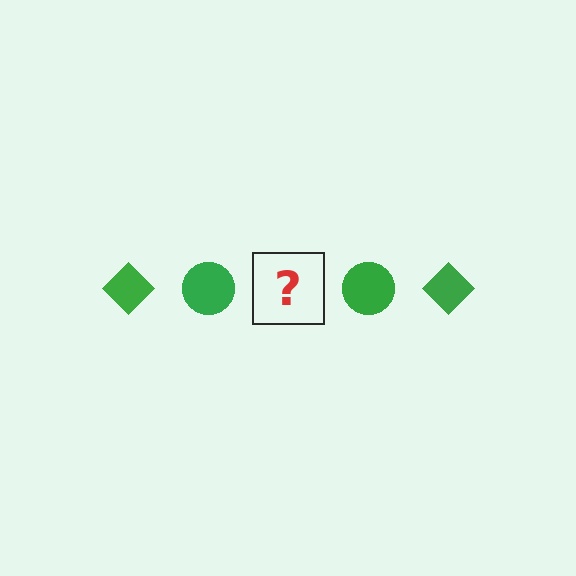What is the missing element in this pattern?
The missing element is a green diamond.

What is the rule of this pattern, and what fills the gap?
The rule is that the pattern cycles through diamond, circle shapes in green. The gap should be filled with a green diamond.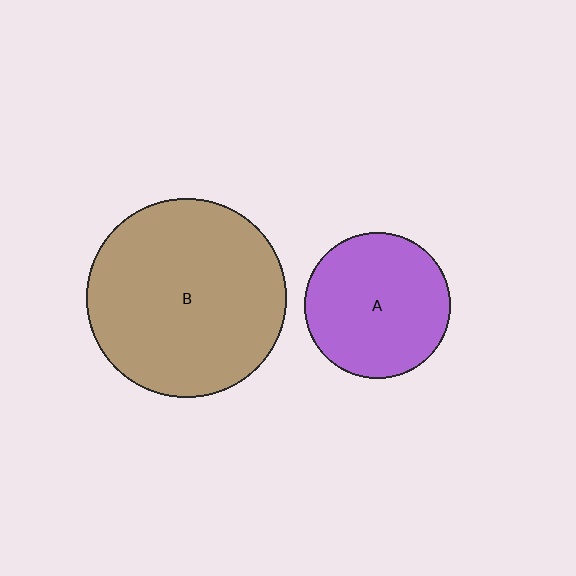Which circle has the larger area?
Circle B (brown).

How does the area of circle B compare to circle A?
Approximately 1.9 times.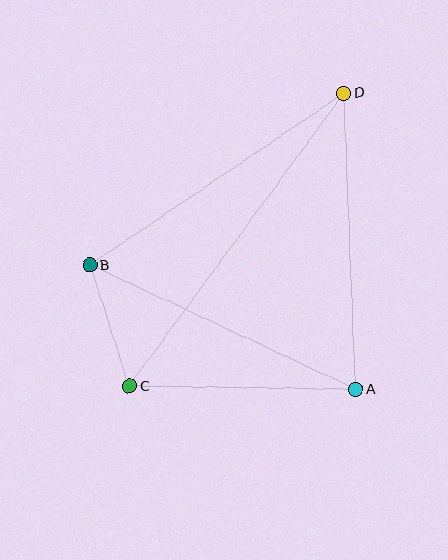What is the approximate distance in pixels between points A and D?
The distance between A and D is approximately 296 pixels.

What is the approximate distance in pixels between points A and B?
The distance between A and B is approximately 293 pixels.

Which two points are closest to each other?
Points B and C are closest to each other.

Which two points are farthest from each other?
Points C and D are farthest from each other.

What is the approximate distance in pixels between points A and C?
The distance between A and C is approximately 226 pixels.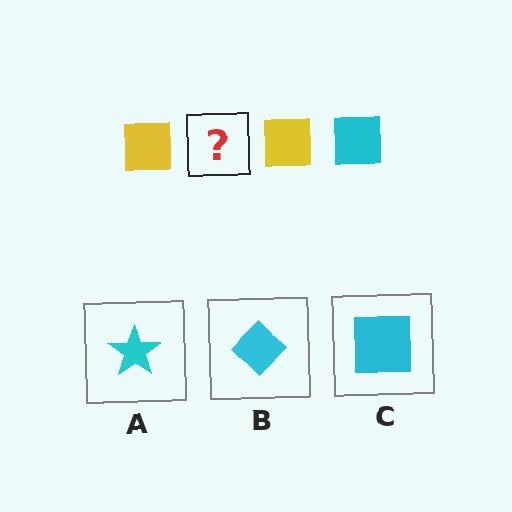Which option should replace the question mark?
Option C.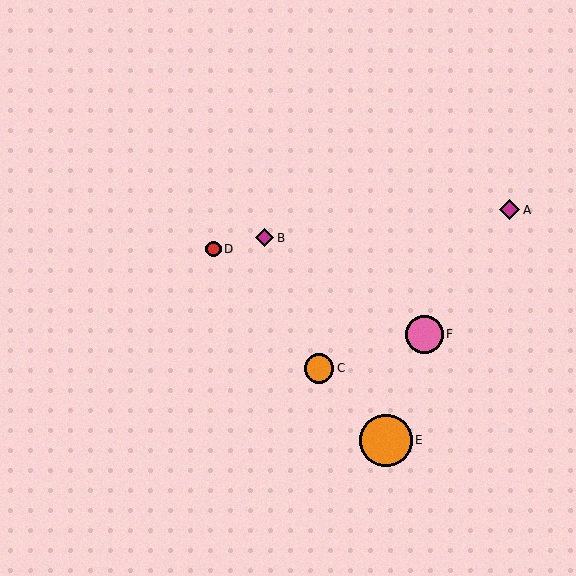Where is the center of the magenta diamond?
The center of the magenta diamond is at (265, 238).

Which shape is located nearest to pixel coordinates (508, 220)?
The magenta diamond (labeled A) at (510, 210) is nearest to that location.